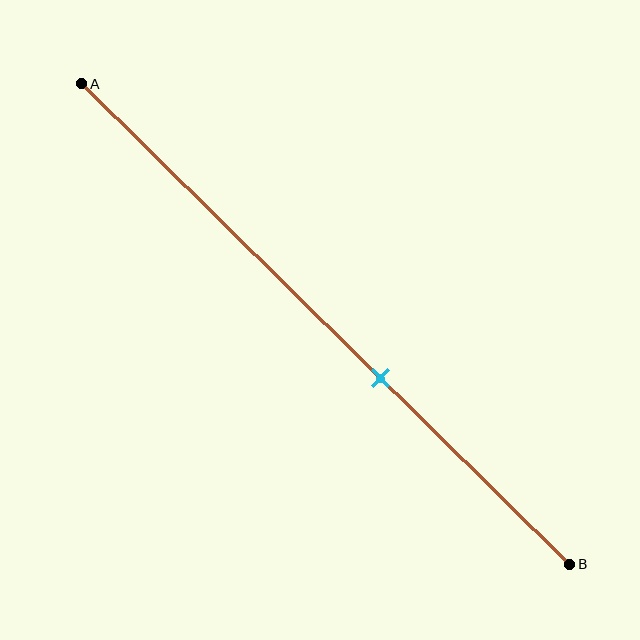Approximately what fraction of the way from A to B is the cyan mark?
The cyan mark is approximately 60% of the way from A to B.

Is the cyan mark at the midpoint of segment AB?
No, the mark is at about 60% from A, not at the 50% midpoint.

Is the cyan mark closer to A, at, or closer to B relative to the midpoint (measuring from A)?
The cyan mark is closer to point B than the midpoint of segment AB.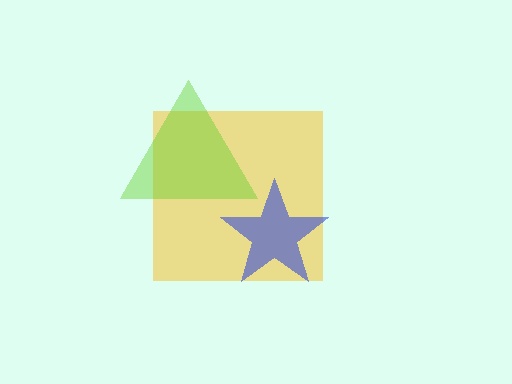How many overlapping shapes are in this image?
There are 3 overlapping shapes in the image.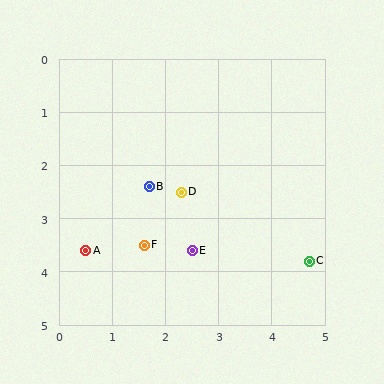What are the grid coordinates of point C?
Point C is at approximately (4.7, 3.8).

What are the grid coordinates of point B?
Point B is at approximately (1.7, 2.4).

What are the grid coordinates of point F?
Point F is at approximately (1.6, 3.5).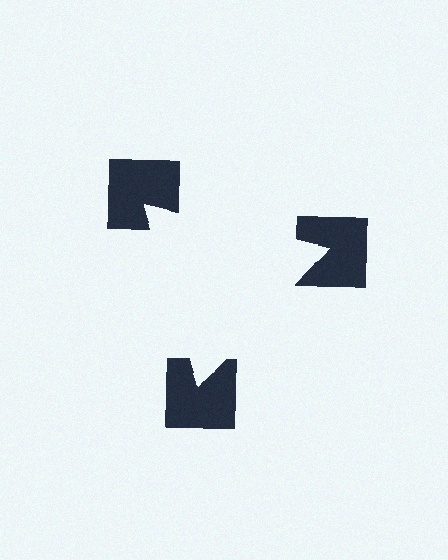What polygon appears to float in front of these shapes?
An illusory triangle — its edges are inferred from the aligned wedge cuts in the notched squares, not physically drawn.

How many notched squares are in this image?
There are 3 — one at each vertex of the illusory triangle.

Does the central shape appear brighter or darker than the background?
It typically appears slightly brighter than the background, even though no actual brightness change is drawn.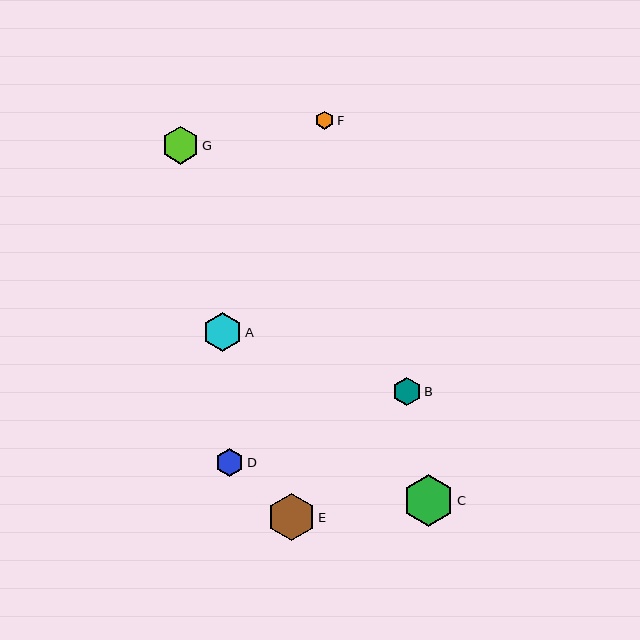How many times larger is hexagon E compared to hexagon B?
Hexagon E is approximately 1.7 times the size of hexagon B.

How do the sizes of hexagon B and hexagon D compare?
Hexagon B and hexagon D are approximately the same size.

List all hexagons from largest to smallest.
From largest to smallest: C, E, A, G, B, D, F.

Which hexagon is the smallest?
Hexagon F is the smallest with a size of approximately 18 pixels.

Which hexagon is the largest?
Hexagon C is the largest with a size of approximately 51 pixels.